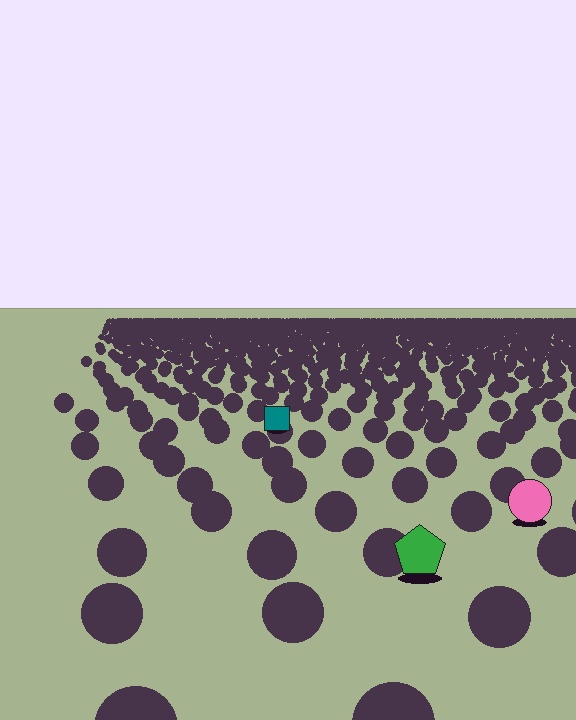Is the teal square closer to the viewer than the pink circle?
No. The pink circle is closer — you can tell from the texture gradient: the ground texture is coarser near it.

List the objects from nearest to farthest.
From nearest to farthest: the green pentagon, the pink circle, the teal square.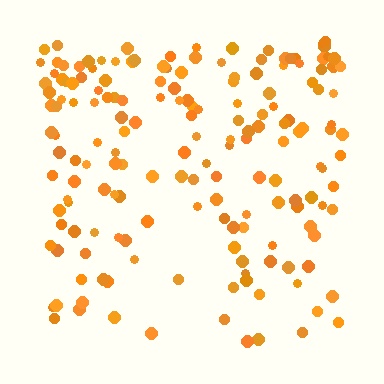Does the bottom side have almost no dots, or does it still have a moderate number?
Still a moderate number, just noticeably fewer than the top.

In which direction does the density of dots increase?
From bottom to top, with the top side densest.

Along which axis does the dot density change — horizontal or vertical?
Vertical.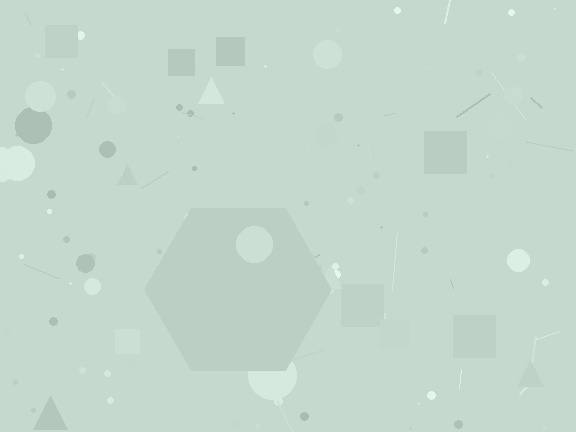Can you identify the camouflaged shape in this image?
The camouflaged shape is a hexagon.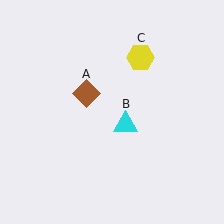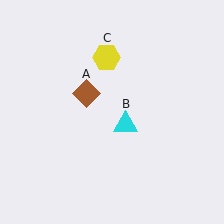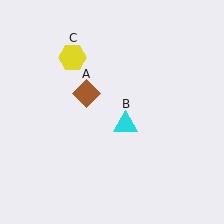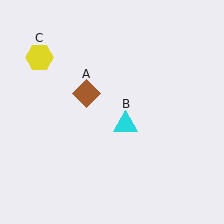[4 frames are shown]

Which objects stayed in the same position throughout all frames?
Brown diamond (object A) and cyan triangle (object B) remained stationary.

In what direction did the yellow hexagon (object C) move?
The yellow hexagon (object C) moved left.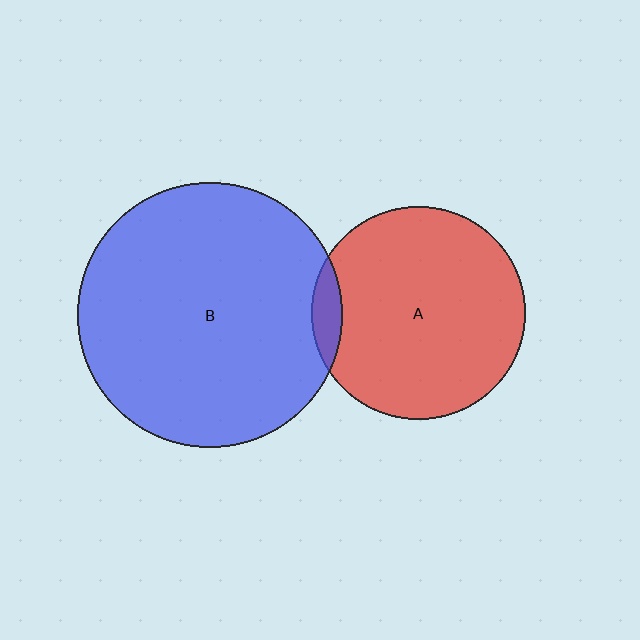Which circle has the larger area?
Circle B (blue).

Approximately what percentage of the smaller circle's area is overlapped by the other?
Approximately 5%.